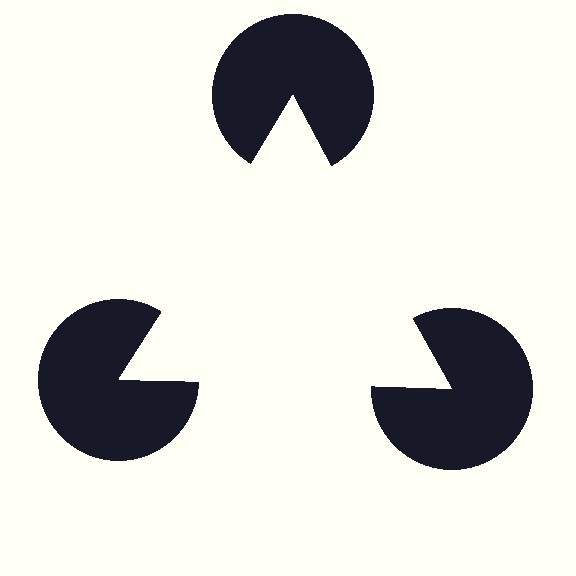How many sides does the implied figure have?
3 sides.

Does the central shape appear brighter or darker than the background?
It typically appears slightly brighter than the background, even though no actual brightness change is drawn.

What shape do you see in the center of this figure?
An illusory triangle — its edges are inferred from the aligned wedge cuts in the pac-man discs, not physically drawn.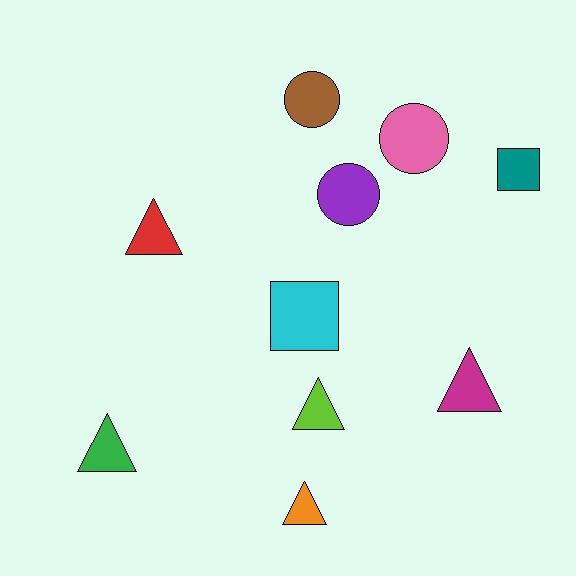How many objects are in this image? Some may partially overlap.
There are 10 objects.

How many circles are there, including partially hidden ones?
There are 3 circles.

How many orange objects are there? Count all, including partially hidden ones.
There is 1 orange object.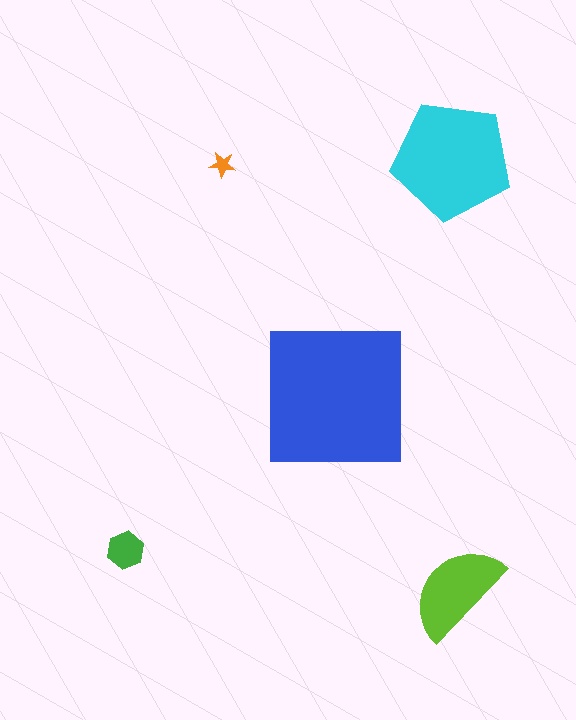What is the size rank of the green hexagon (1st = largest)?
4th.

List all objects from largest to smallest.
The blue square, the cyan pentagon, the lime semicircle, the green hexagon, the orange star.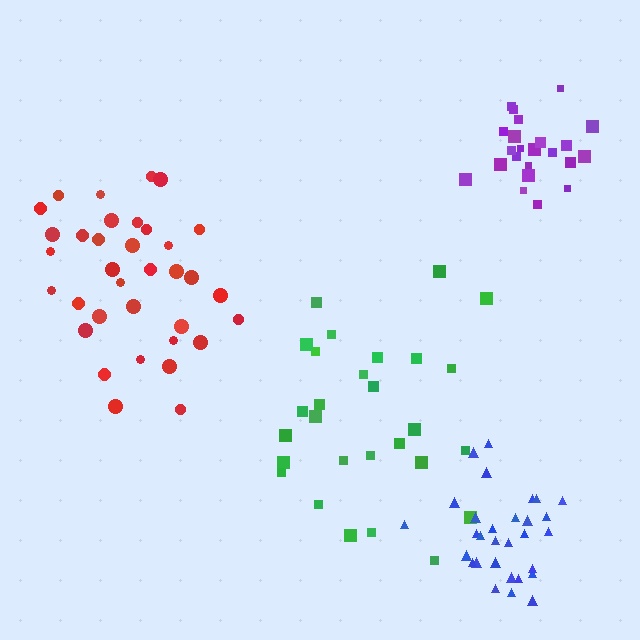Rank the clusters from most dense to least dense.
purple, blue, red, green.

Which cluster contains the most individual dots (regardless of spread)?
Red (35).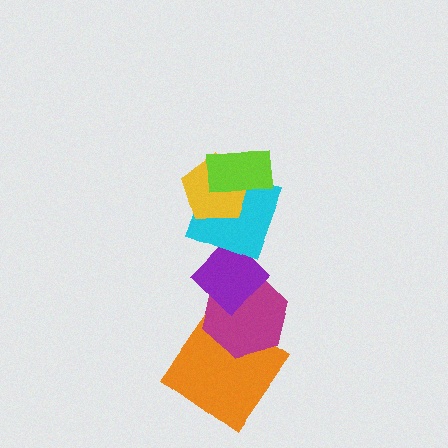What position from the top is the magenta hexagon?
The magenta hexagon is 5th from the top.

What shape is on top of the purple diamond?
The cyan square is on top of the purple diamond.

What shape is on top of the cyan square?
The yellow pentagon is on top of the cyan square.